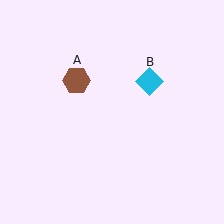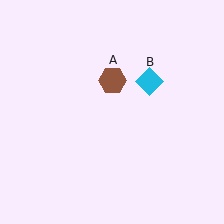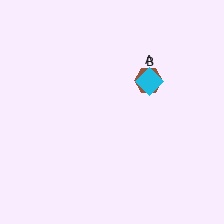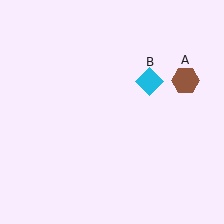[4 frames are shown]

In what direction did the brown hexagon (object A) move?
The brown hexagon (object A) moved right.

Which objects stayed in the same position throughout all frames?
Cyan diamond (object B) remained stationary.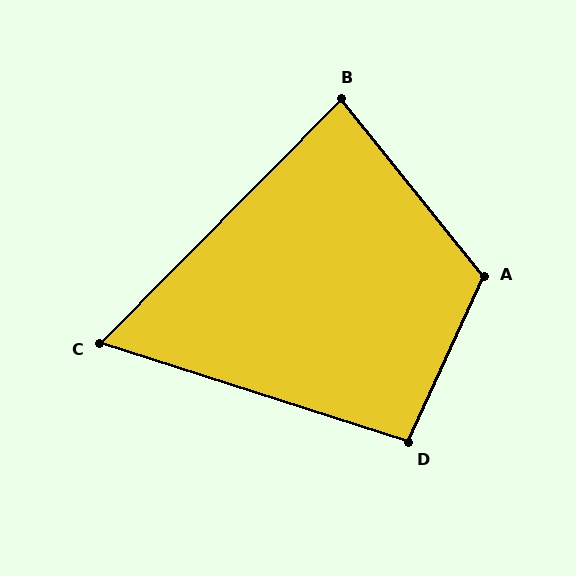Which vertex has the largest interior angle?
A, at approximately 117 degrees.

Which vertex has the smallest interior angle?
C, at approximately 63 degrees.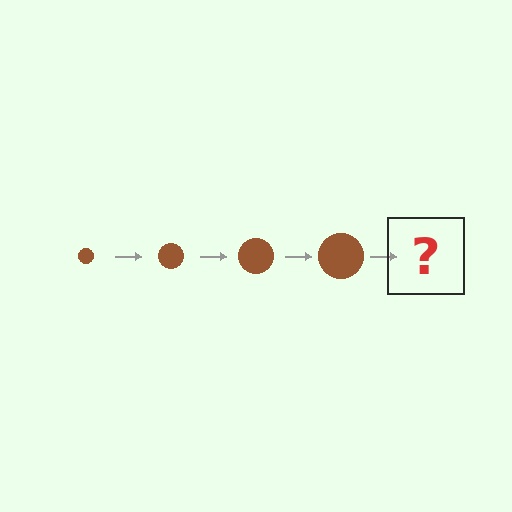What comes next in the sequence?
The next element should be a brown circle, larger than the previous one.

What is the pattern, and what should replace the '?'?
The pattern is that the circle gets progressively larger each step. The '?' should be a brown circle, larger than the previous one.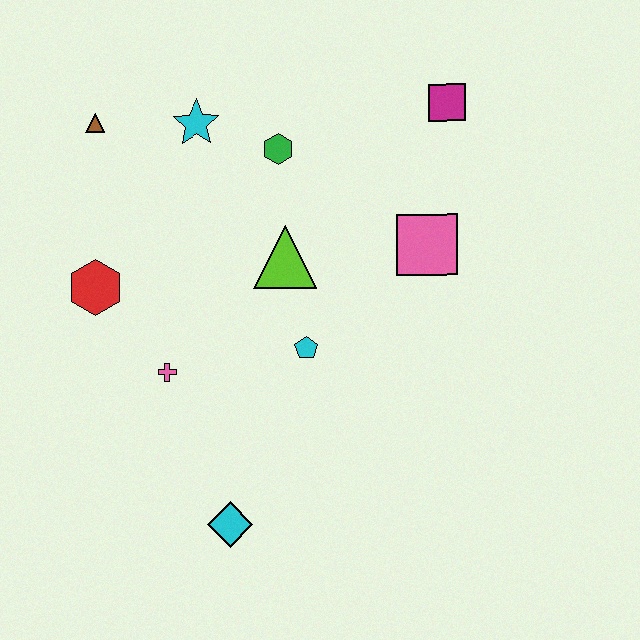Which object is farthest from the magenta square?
The cyan diamond is farthest from the magenta square.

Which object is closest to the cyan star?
The green hexagon is closest to the cyan star.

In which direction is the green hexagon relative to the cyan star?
The green hexagon is to the right of the cyan star.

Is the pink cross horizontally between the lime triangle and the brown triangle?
Yes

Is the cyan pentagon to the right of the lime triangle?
Yes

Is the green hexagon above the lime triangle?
Yes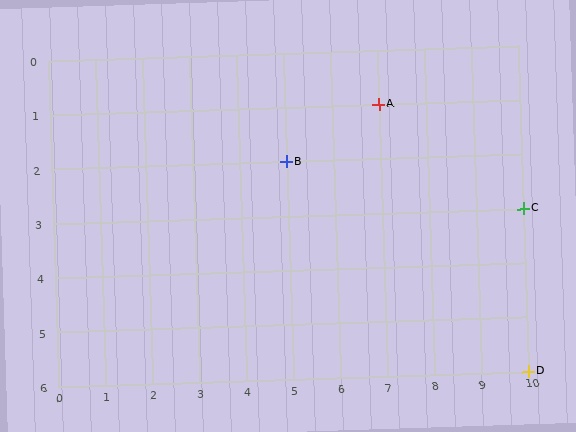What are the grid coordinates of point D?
Point D is at grid coordinates (10, 6).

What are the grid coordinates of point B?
Point B is at grid coordinates (5, 2).